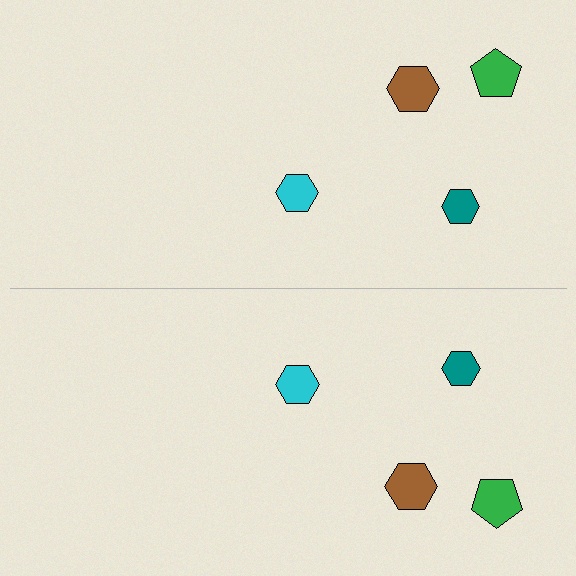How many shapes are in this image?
There are 8 shapes in this image.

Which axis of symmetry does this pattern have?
The pattern has a horizontal axis of symmetry running through the center of the image.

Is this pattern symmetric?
Yes, this pattern has bilateral (reflection) symmetry.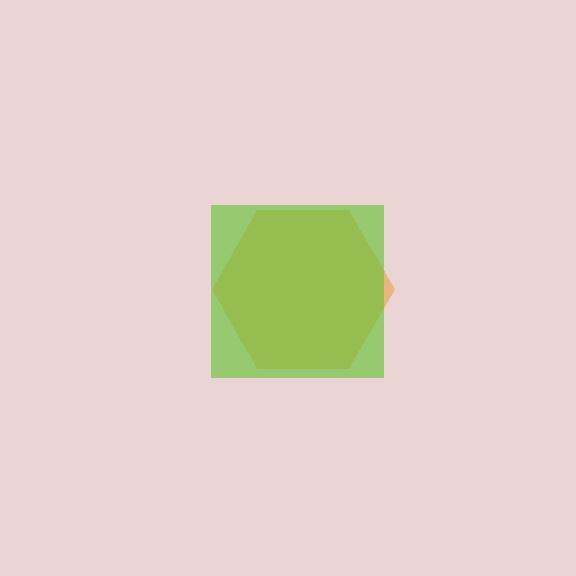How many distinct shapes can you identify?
There are 2 distinct shapes: an orange hexagon, a lime square.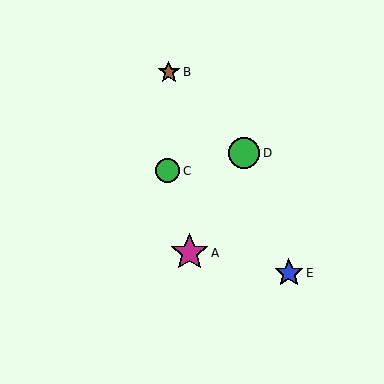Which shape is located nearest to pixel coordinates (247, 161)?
The green circle (labeled D) at (244, 153) is nearest to that location.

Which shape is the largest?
The magenta star (labeled A) is the largest.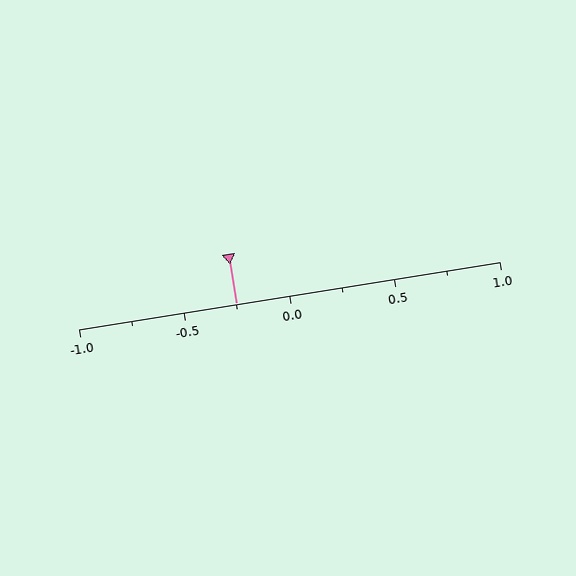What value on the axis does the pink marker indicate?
The marker indicates approximately -0.25.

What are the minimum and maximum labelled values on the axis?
The axis runs from -1.0 to 1.0.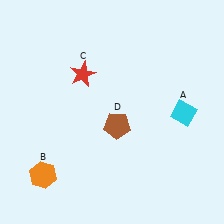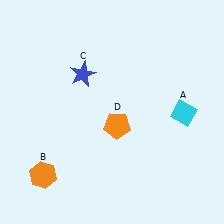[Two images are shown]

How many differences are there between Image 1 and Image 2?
There are 2 differences between the two images.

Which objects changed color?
C changed from red to blue. D changed from brown to orange.